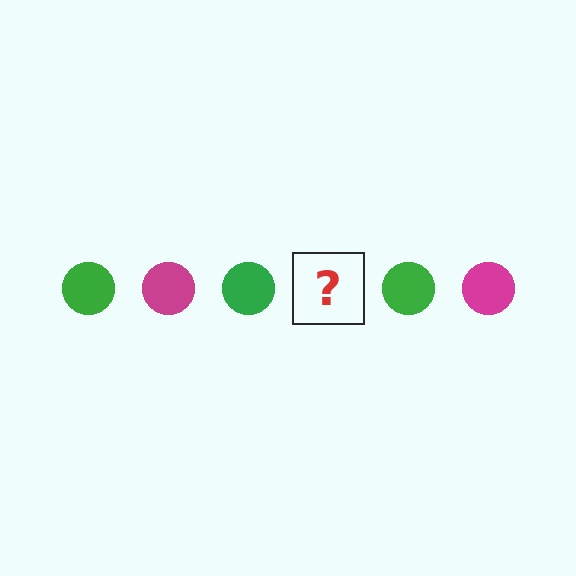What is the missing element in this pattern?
The missing element is a magenta circle.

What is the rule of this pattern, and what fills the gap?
The rule is that the pattern cycles through green, magenta circles. The gap should be filled with a magenta circle.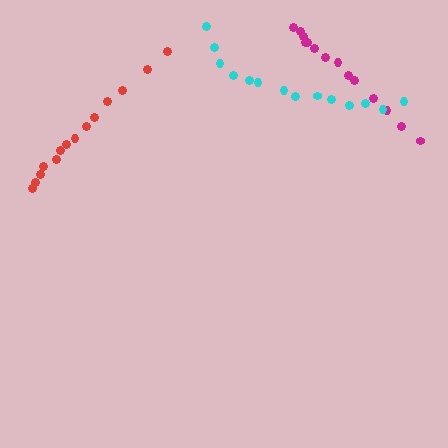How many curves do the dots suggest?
There are 3 distinct paths.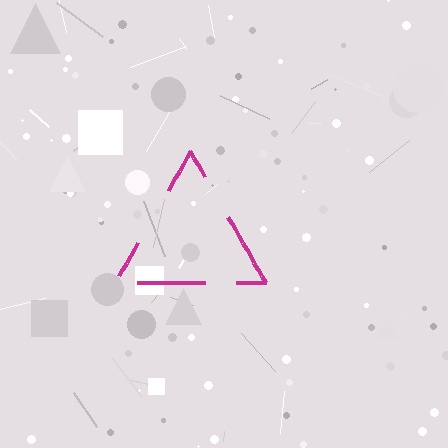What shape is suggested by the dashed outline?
The dashed outline suggests a triangle.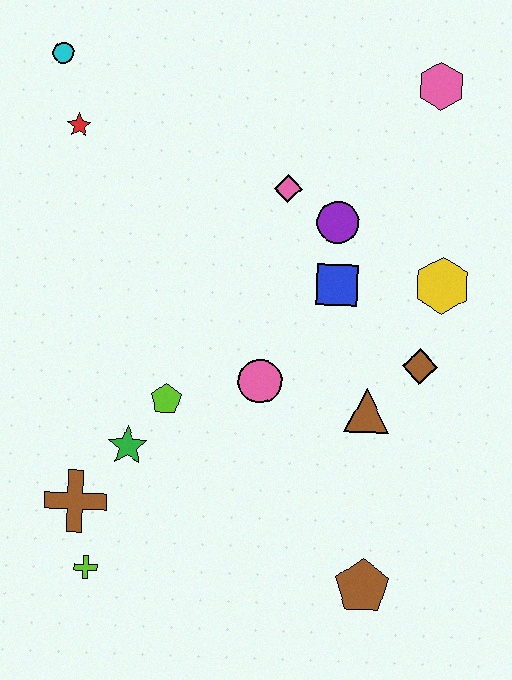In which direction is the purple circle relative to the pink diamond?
The purple circle is to the right of the pink diamond.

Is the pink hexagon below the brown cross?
No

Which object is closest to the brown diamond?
The brown triangle is closest to the brown diamond.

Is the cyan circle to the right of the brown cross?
No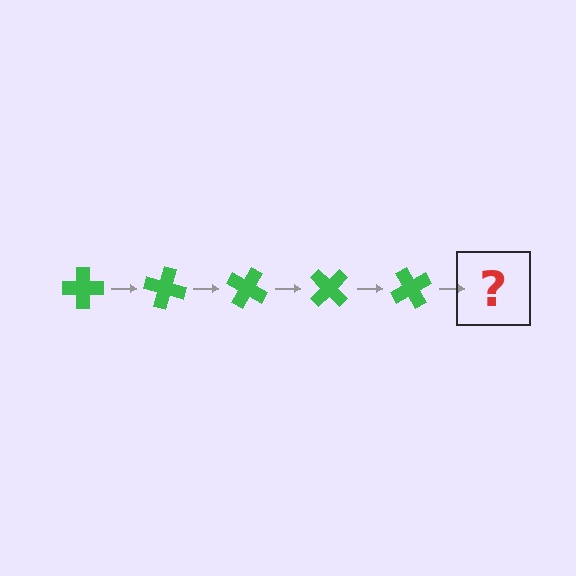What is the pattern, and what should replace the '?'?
The pattern is that the cross rotates 15 degrees each step. The '?' should be a green cross rotated 75 degrees.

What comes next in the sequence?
The next element should be a green cross rotated 75 degrees.